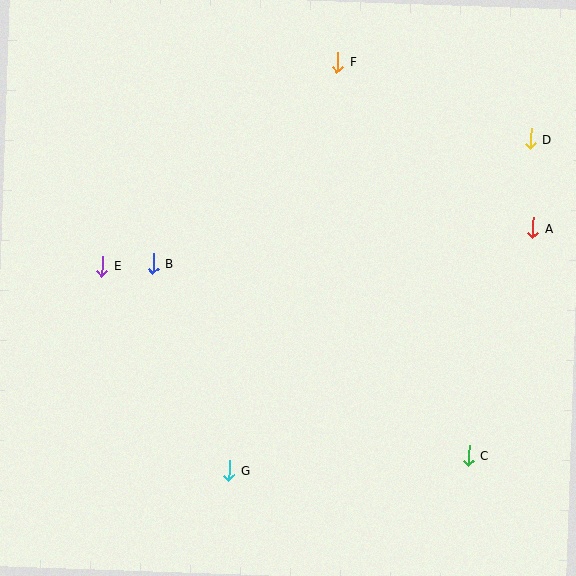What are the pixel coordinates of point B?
Point B is at (153, 264).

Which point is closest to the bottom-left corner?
Point G is closest to the bottom-left corner.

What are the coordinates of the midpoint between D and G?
The midpoint between D and G is at (380, 305).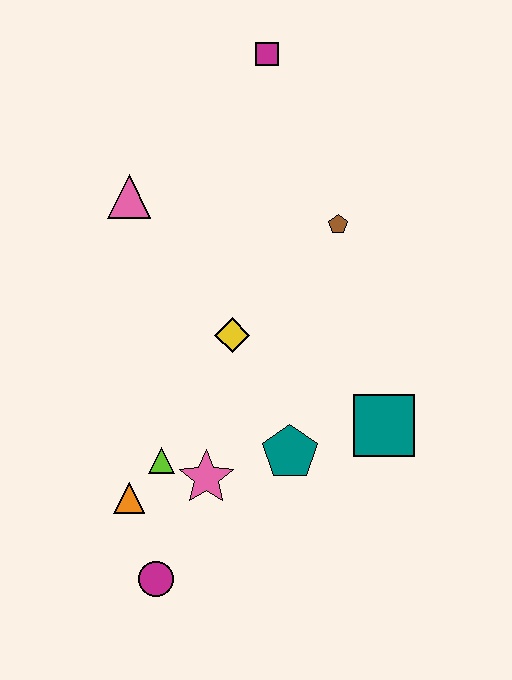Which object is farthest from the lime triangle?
The magenta square is farthest from the lime triangle.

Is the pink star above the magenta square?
No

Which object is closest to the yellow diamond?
The teal pentagon is closest to the yellow diamond.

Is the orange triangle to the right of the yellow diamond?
No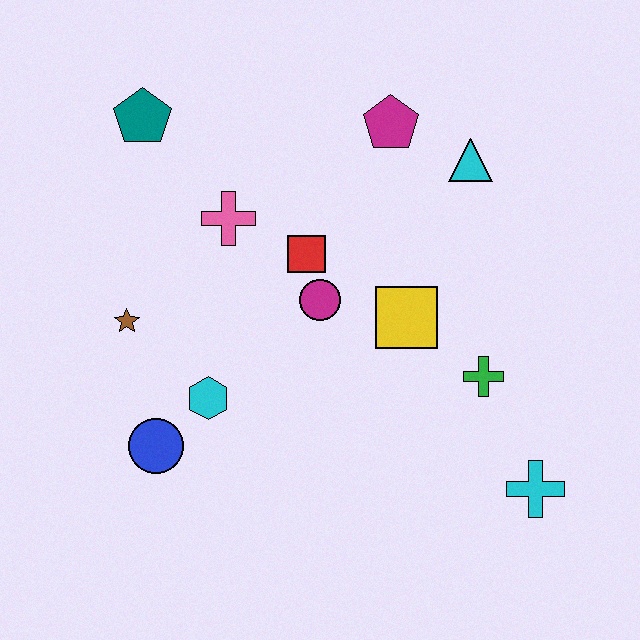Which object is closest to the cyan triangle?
The magenta pentagon is closest to the cyan triangle.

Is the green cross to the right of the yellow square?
Yes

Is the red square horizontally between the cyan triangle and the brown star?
Yes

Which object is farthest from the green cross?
The teal pentagon is farthest from the green cross.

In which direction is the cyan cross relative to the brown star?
The cyan cross is to the right of the brown star.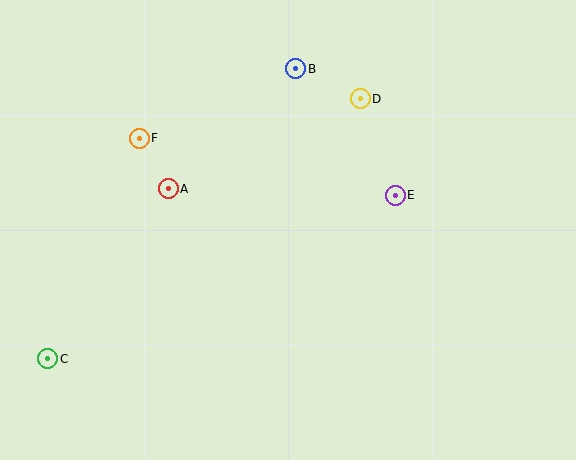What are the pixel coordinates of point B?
Point B is at (296, 69).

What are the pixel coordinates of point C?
Point C is at (48, 359).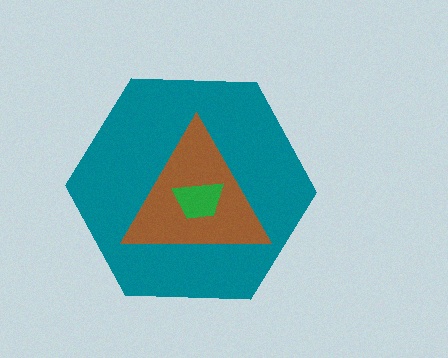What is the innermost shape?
The green trapezoid.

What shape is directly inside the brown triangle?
The green trapezoid.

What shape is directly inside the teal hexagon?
The brown triangle.